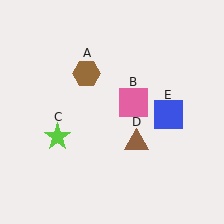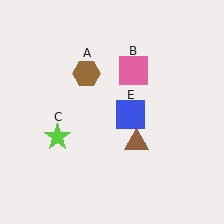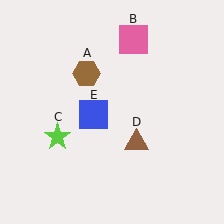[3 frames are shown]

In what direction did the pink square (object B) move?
The pink square (object B) moved up.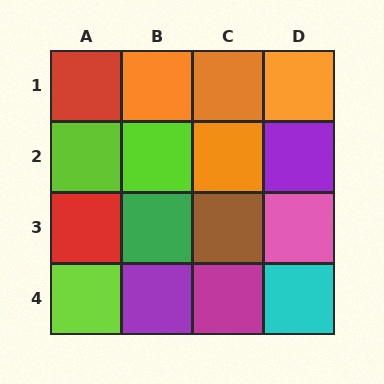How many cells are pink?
1 cell is pink.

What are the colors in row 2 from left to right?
Lime, lime, orange, purple.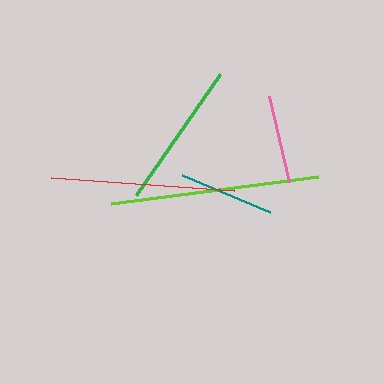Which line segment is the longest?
The lime line is the longest at approximately 208 pixels.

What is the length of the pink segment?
The pink segment is approximately 89 pixels long.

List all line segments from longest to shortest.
From longest to shortest: lime, red, green, teal, pink.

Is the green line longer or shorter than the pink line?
The green line is longer than the pink line.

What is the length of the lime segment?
The lime segment is approximately 208 pixels long.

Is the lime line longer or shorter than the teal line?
The lime line is longer than the teal line.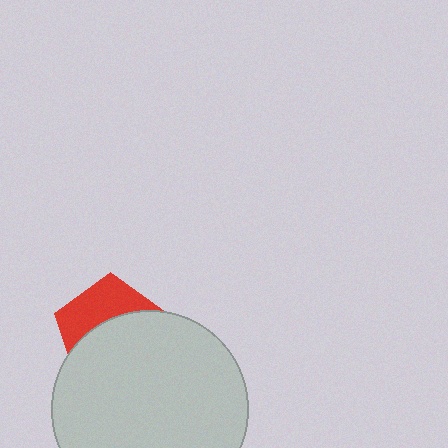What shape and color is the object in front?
The object in front is a light gray circle.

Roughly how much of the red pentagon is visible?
A small part of it is visible (roughly 40%).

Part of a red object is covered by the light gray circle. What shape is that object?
It is a pentagon.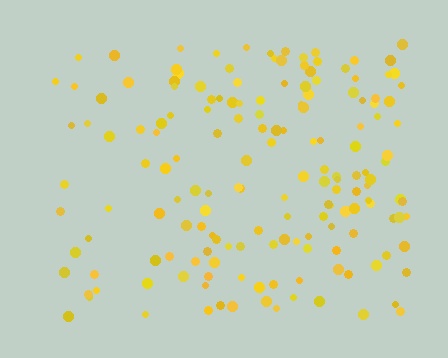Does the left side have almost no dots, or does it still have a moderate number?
Still a moderate number, just noticeably fewer than the right.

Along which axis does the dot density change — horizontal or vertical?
Horizontal.